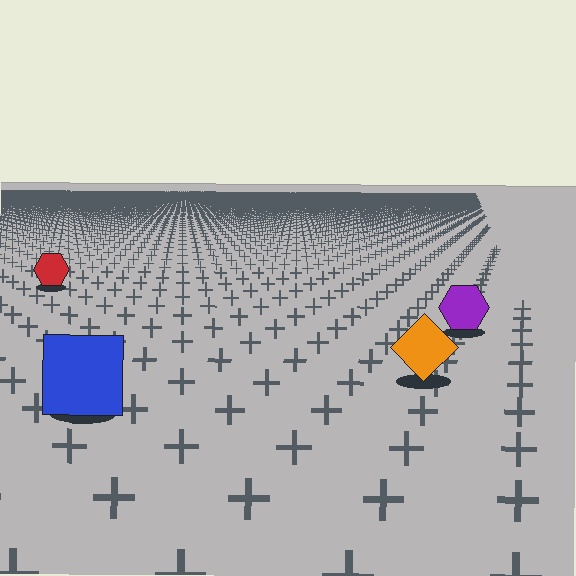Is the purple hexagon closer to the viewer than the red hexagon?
Yes. The purple hexagon is closer — you can tell from the texture gradient: the ground texture is coarser near it.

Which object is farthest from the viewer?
The red hexagon is farthest from the viewer. It appears smaller and the ground texture around it is denser.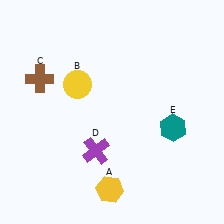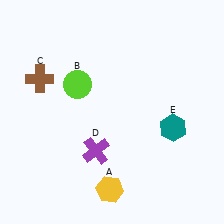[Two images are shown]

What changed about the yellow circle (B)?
In Image 1, B is yellow. In Image 2, it changed to lime.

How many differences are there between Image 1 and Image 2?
There is 1 difference between the two images.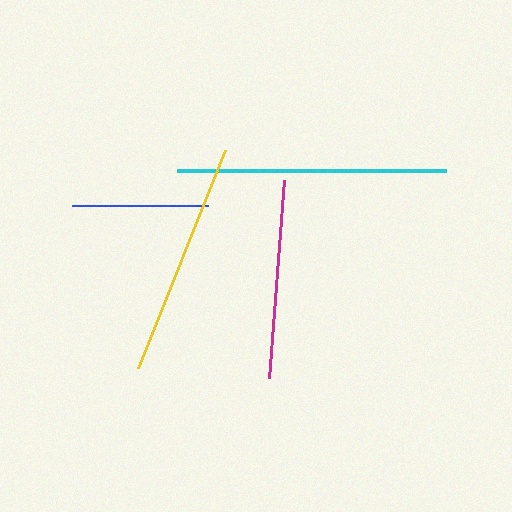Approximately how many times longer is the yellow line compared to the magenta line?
The yellow line is approximately 1.2 times the length of the magenta line.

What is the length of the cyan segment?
The cyan segment is approximately 270 pixels long.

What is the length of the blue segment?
The blue segment is approximately 136 pixels long.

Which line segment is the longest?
The cyan line is the longest at approximately 270 pixels.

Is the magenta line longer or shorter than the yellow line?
The yellow line is longer than the magenta line.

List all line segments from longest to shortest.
From longest to shortest: cyan, yellow, magenta, blue.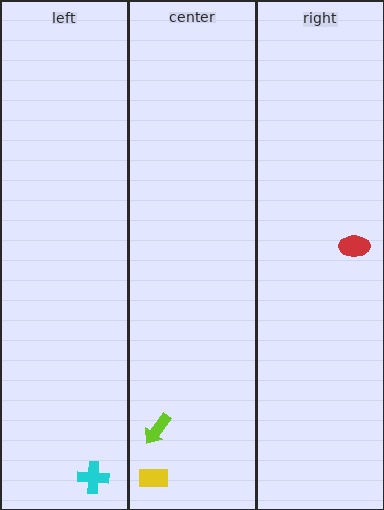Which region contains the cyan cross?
The left region.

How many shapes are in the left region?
1.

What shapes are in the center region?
The yellow rectangle, the lime arrow.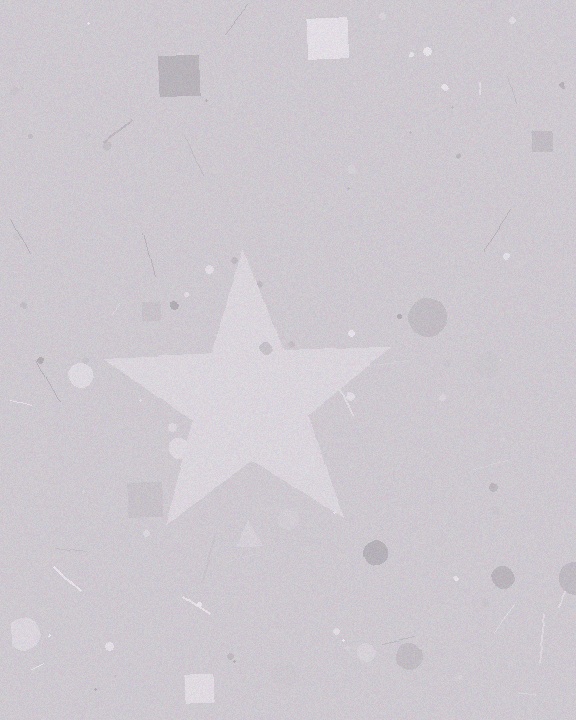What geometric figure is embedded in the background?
A star is embedded in the background.